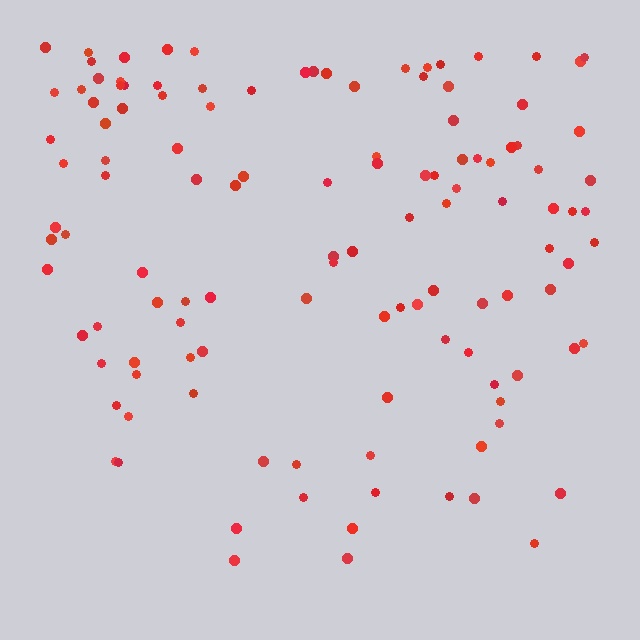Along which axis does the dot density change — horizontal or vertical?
Vertical.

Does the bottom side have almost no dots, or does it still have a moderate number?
Still a moderate number, just noticeably fewer than the top.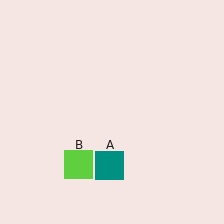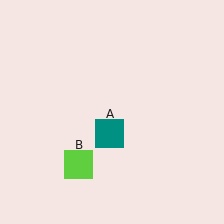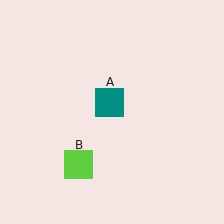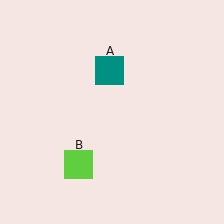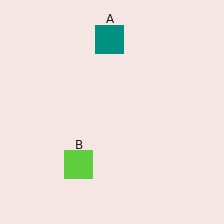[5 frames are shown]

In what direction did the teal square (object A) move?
The teal square (object A) moved up.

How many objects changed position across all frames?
1 object changed position: teal square (object A).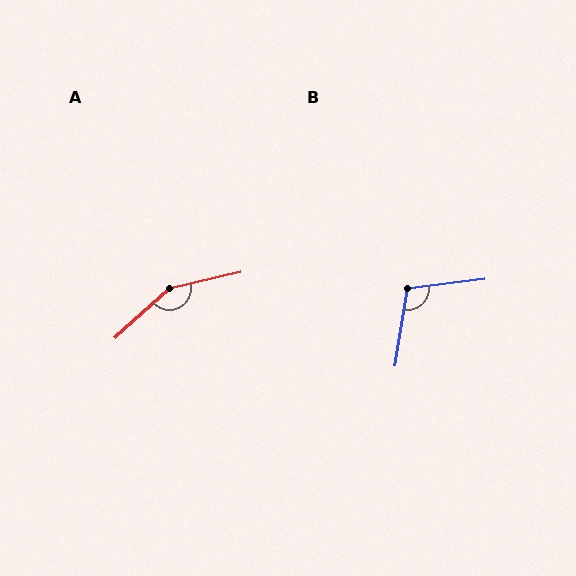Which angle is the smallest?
B, at approximately 106 degrees.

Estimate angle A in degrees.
Approximately 151 degrees.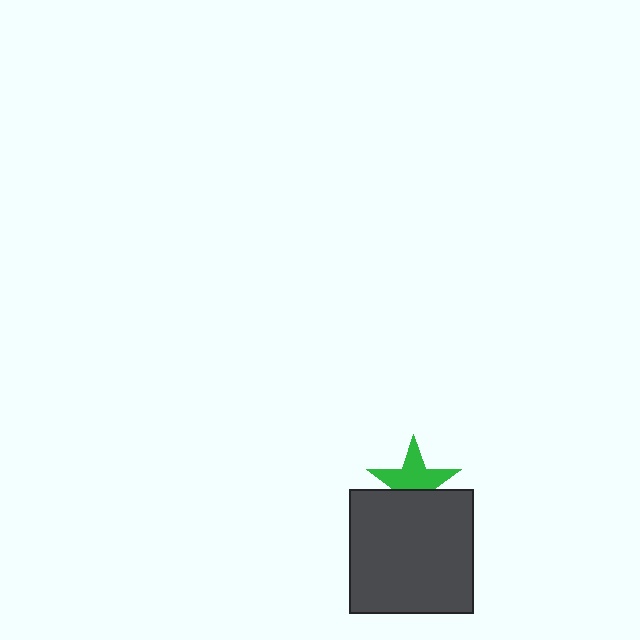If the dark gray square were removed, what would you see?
You would see the complete green star.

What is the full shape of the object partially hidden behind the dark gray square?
The partially hidden object is a green star.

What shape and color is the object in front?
The object in front is a dark gray square.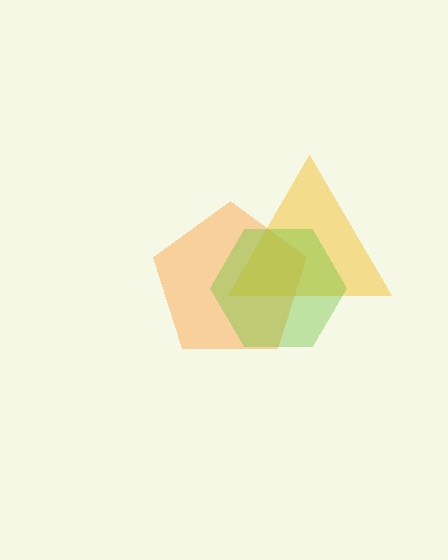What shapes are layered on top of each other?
The layered shapes are: an orange pentagon, a yellow triangle, a lime hexagon.